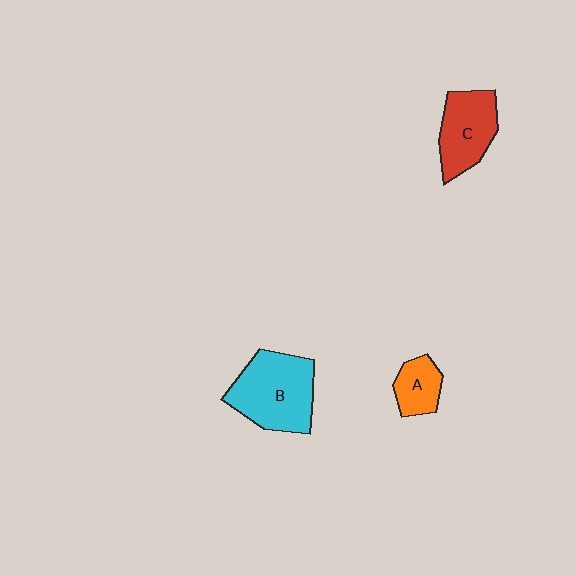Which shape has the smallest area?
Shape A (orange).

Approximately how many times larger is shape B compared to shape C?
Approximately 1.4 times.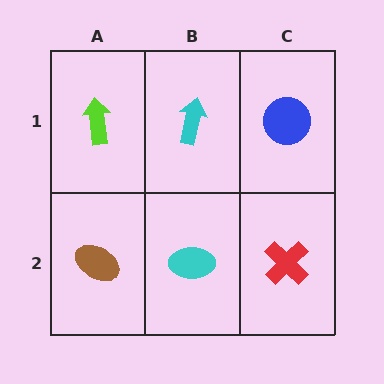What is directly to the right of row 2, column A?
A cyan ellipse.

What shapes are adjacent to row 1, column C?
A red cross (row 2, column C), a cyan arrow (row 1, column B).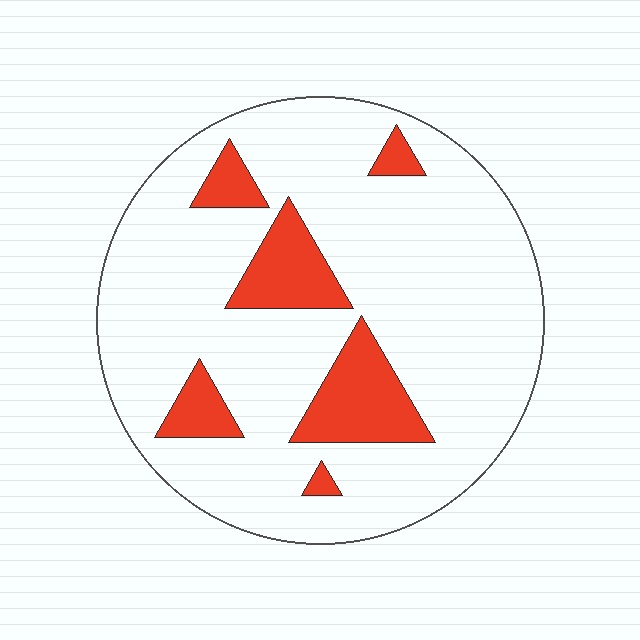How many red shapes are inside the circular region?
6.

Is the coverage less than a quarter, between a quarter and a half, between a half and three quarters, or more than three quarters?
Less than a quarter.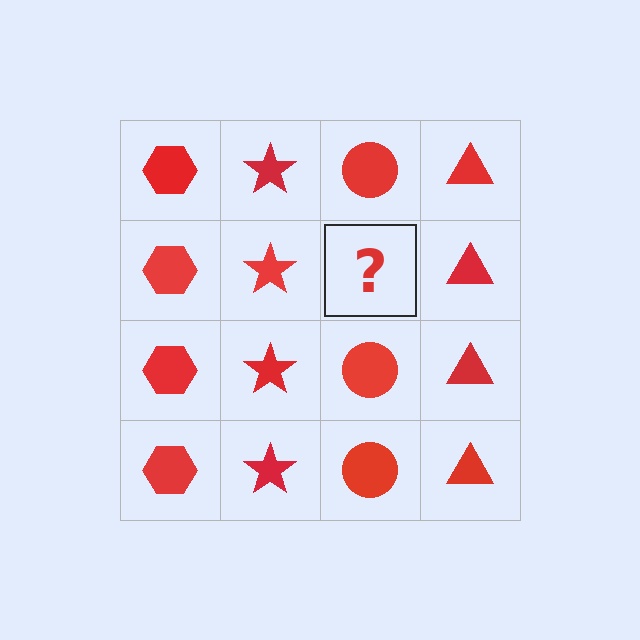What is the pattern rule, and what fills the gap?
The rule is that each column has a consistent shape. The gap should be filled with a red circle.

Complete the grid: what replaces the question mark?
The question mark should be replaced with a red circle.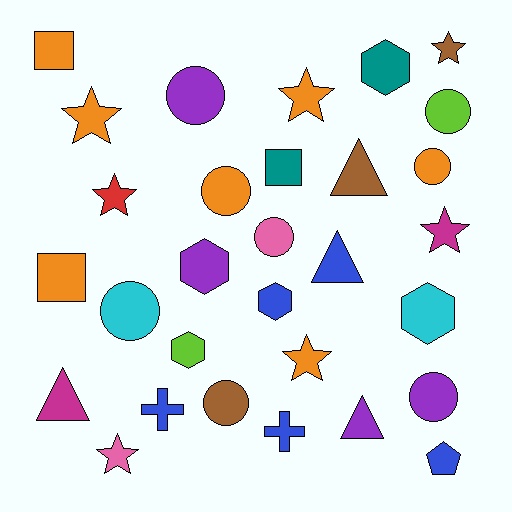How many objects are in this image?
There are 30 objects.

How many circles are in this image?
There are 8 circles.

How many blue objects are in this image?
There are 5 blue objects.